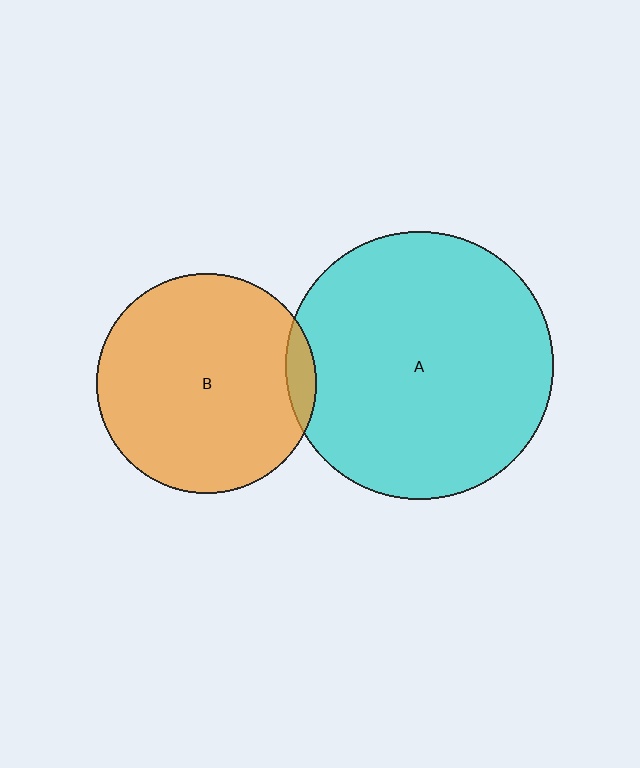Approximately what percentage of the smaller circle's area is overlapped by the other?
Approximately 5%.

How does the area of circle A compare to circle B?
Approximately 1.5 times.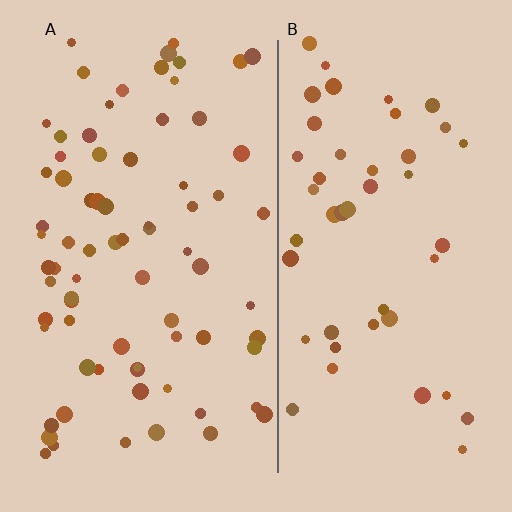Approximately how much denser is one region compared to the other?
Approximately 1.6× — region A over region B.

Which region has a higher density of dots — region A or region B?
A (the left).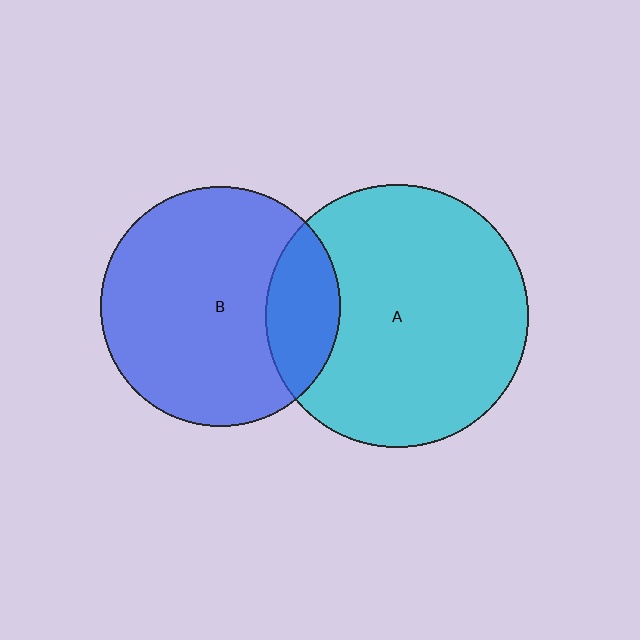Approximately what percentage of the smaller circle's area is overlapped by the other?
Approximately 20%.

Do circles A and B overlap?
Yes.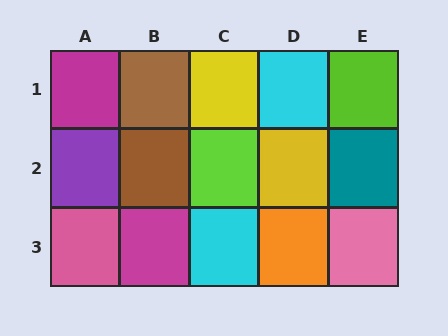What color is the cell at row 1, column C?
Yellow.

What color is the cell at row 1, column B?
Brown.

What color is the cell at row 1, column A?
Magenta.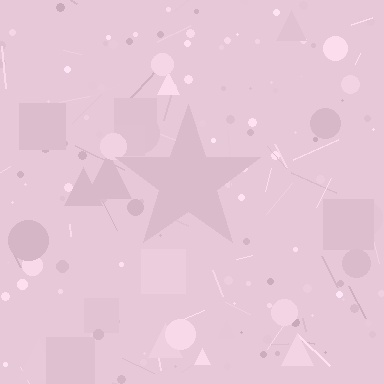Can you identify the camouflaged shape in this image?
The camouflaged shape is a star.